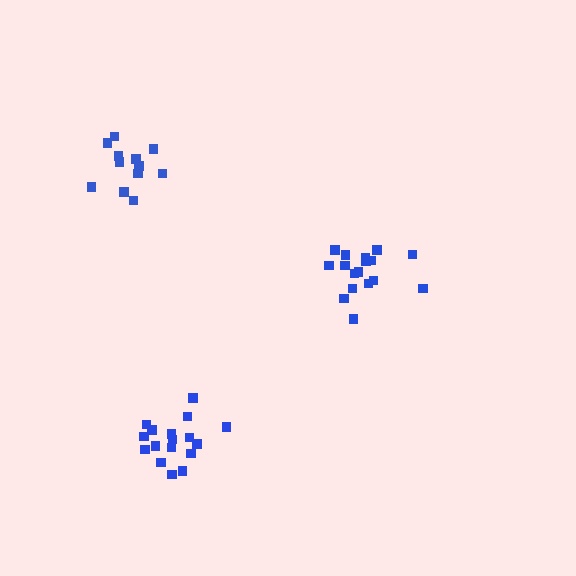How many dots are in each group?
Group 1: 17 dots, Group 2: 12 dots, Group 3: 17 dots (46 total).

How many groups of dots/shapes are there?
There are 3 groups.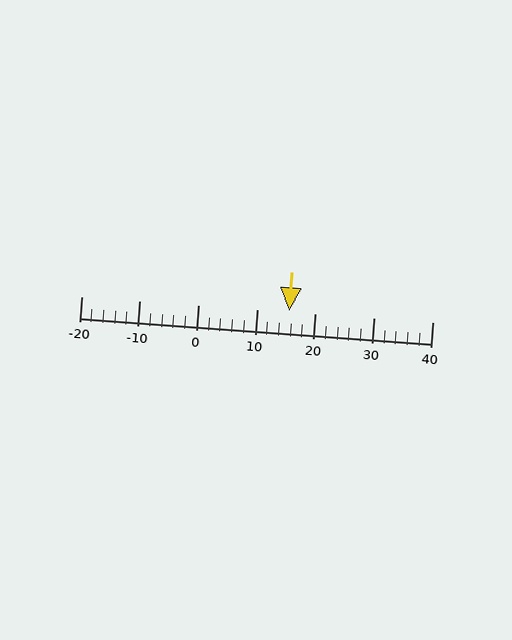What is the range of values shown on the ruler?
The ruler shows values from -20 to 40.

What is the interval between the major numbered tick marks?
The major tick marks are spaced 10 units apart.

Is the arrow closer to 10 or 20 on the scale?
The arrow is closer to 20.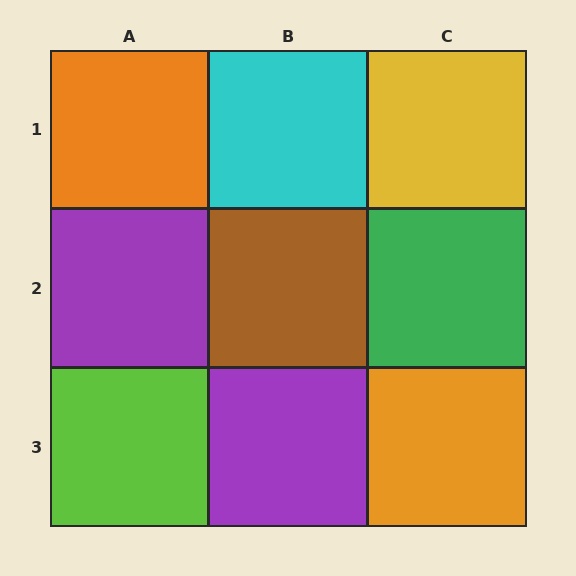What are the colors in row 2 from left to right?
Purple, brown, green.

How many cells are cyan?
1 cell is cyan.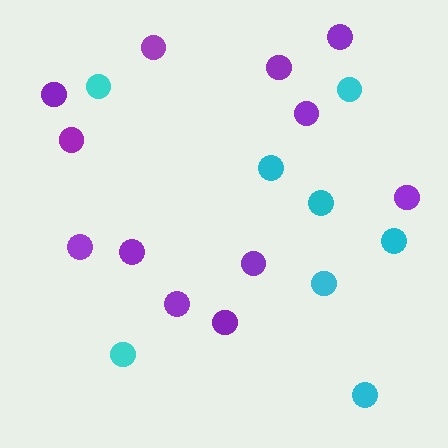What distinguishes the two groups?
There are 2 groups: one group of cyan circles (8) and one group of purple circles (12).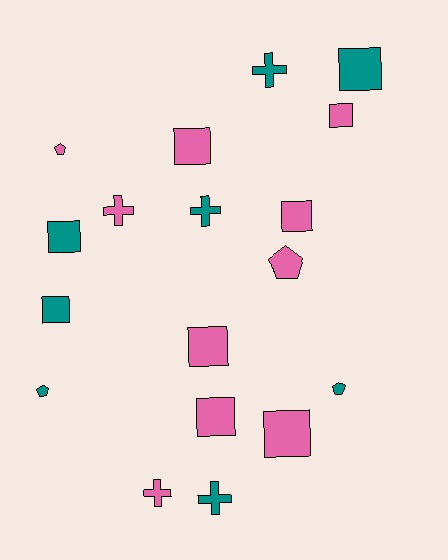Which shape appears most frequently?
Square, with 9 objects.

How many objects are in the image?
There are 18 objects.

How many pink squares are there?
There are 6 pink squares.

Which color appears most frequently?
Pink, with 10 objects.